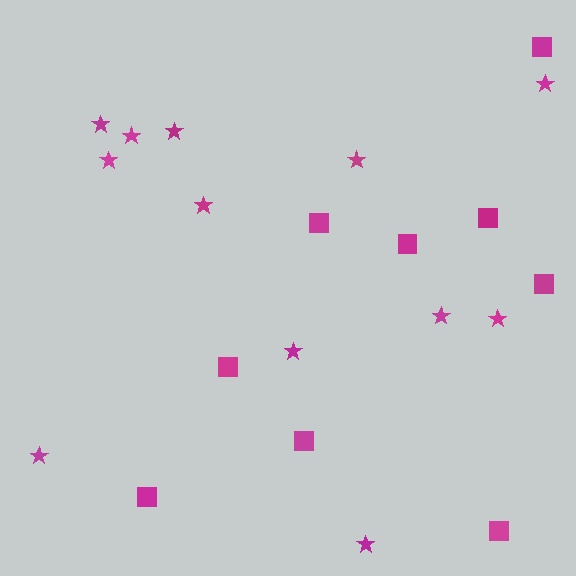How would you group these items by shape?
There are 2 groups: one group of squares (9) and one group of stars (12).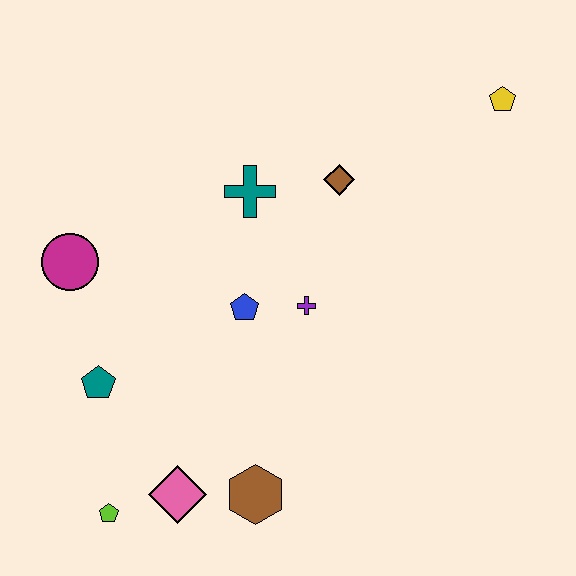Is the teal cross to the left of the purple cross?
Yes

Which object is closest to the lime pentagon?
The pink diamond is closest to the lime pentagon.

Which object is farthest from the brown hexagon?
The yellow pentagon is farthest from the brown hexagon.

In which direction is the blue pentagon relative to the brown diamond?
The blue pentagon is below the brown diamond.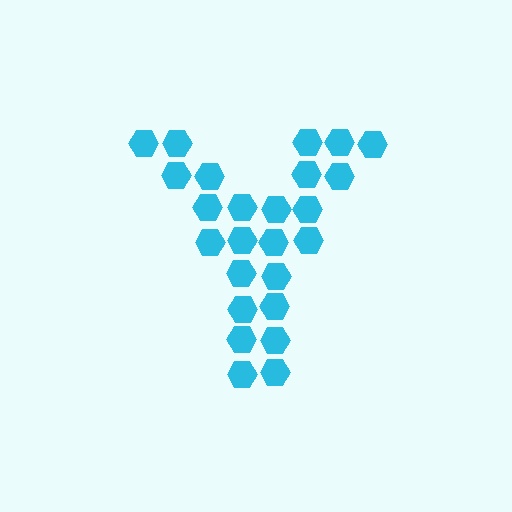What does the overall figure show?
The overall figure shows the letter Y.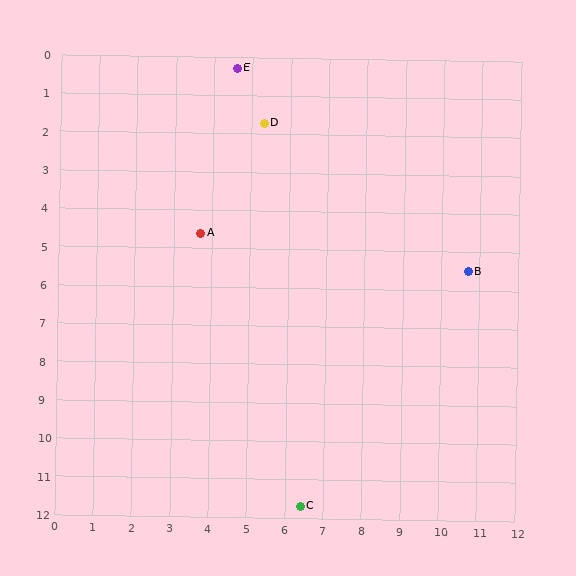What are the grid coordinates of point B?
Point B is at approximately (10.7, 5.5).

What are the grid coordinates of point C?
Point C is at approximately (6.4, 11.7).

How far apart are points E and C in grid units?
Points E and C are about 11.5 grid units apart.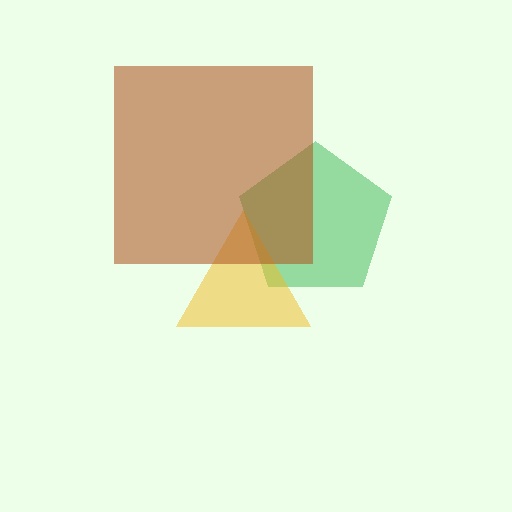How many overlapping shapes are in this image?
There are 3 overlapping shapes in the image.